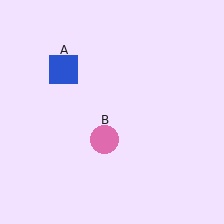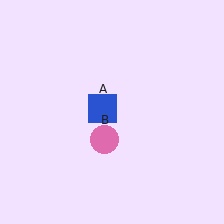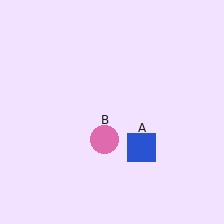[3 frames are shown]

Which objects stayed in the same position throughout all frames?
Pink circle (object B) remained stationary.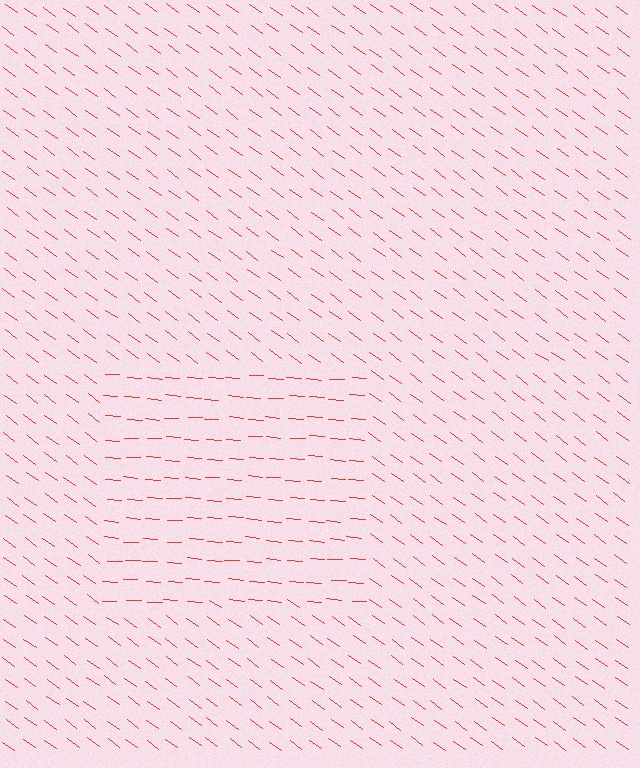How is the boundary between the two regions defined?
The boundary is defined purely by a change in line orientation (approximately 32 degrees difference). All lines are the same color and thickness.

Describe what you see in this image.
The image is filled with small red line segments. A rectangle region in the image has lines oriented differently from the surrounding lines, creating a visible texture boundary.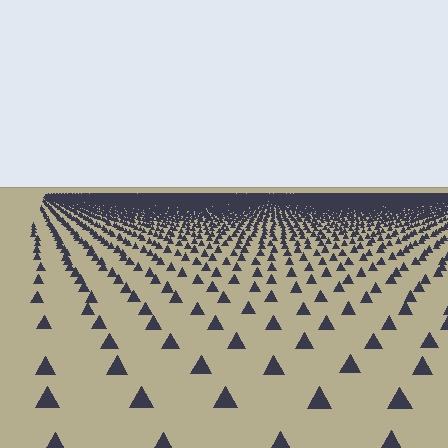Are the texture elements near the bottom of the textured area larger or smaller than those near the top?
Larger. Near the bottom, elements are closer to the viewer and appear at a bigger on-screen size.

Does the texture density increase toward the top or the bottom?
Density increases toward the top.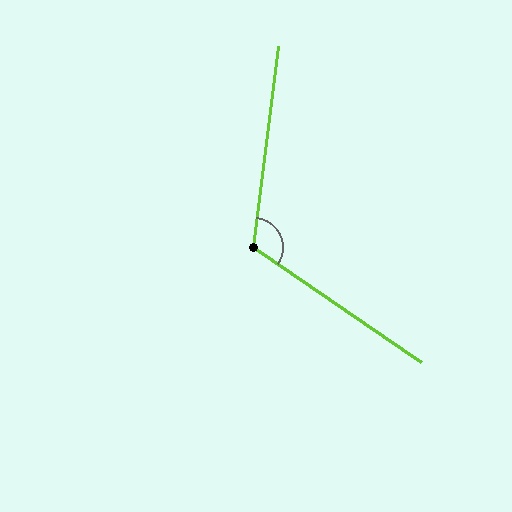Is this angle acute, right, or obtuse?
It is obtuse.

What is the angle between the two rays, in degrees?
Approximately 117 degrees.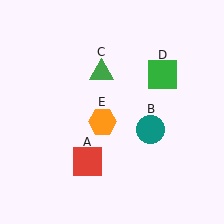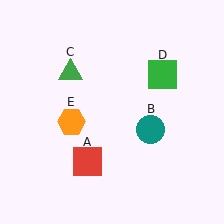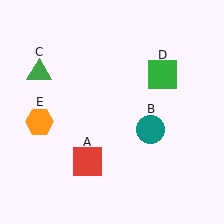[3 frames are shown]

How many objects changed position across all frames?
2 objects changed position: green triangle (object C), orange hexagon (object E).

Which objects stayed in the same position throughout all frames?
Red square (object A) and teal circle (object B) and green square (object D) remained stationary.